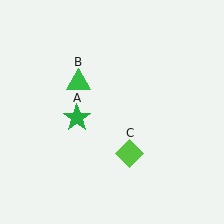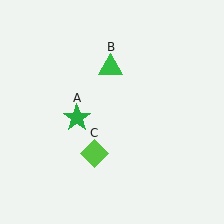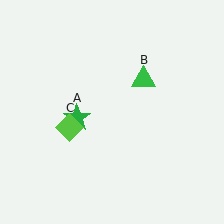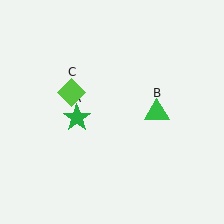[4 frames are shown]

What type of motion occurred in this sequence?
The green triangle (object B), lime diamond (object C) rotated clockwise around the center of the scene.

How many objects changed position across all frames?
2 objects changed position: green triangle (object B), lime diamond (object C).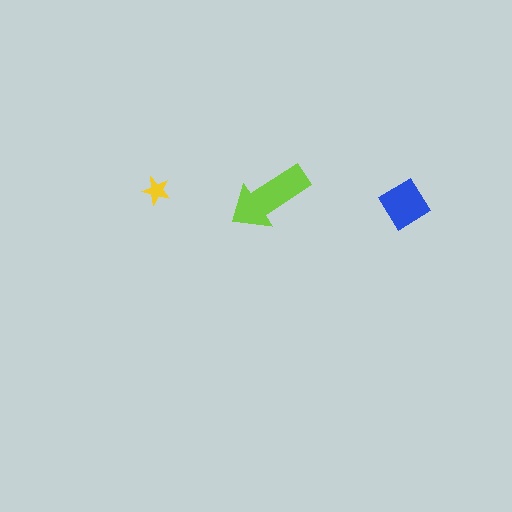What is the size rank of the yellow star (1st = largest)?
3rd.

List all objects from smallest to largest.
The yellow star, the blue diamond, the lime arrow.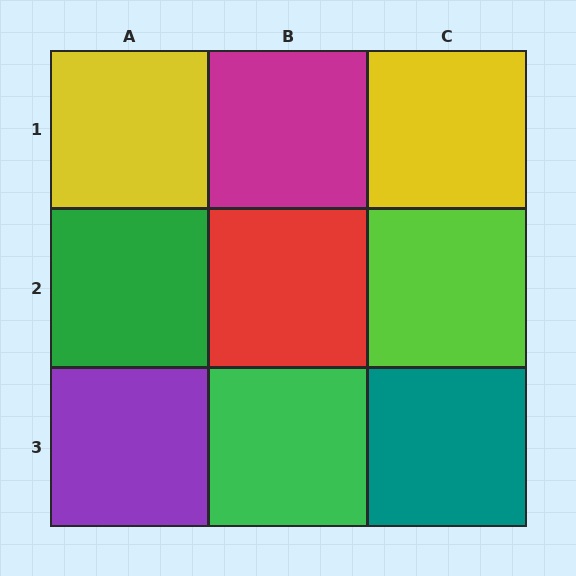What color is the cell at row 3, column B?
Green.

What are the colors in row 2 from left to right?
Green, red, lime.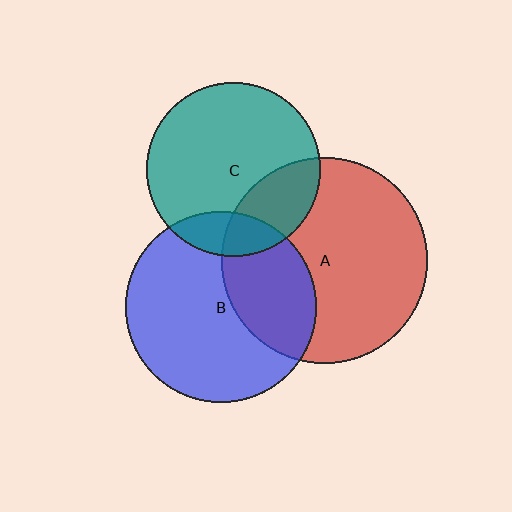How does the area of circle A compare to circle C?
Approximately 1.4 times.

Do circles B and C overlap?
Yes.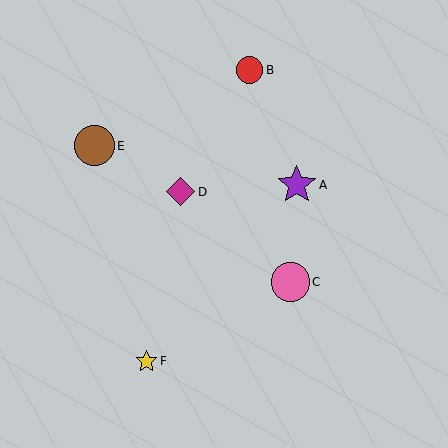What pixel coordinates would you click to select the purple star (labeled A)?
Click at (297, 185) to select the purple star A.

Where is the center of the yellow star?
The center of the yellow star is at (147, 361).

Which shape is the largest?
The brown circle (labeled E) is the largest.